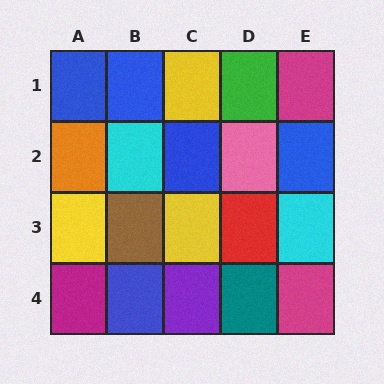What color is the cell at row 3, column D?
Red.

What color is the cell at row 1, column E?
Magenta.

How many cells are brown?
1 cell is brown.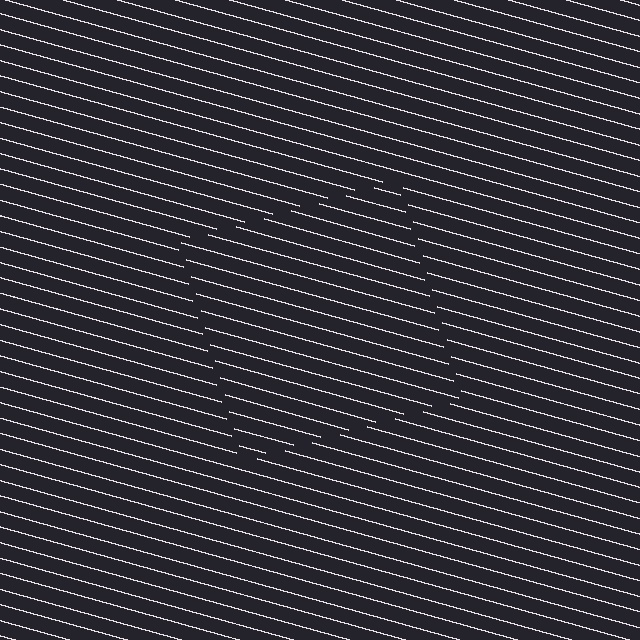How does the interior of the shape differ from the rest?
The interior of the shape contains the same grating, shifted by half a period — the contour is defined by the phase discontinuity where line-ends from the inner and outer gratings abut.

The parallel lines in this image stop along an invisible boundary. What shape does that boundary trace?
An illusory square. The interior of the shape contains the same grating, shifted by half a period — the contour is defined by the phase discontinuity where line-ends from the inner and outer gratings abut.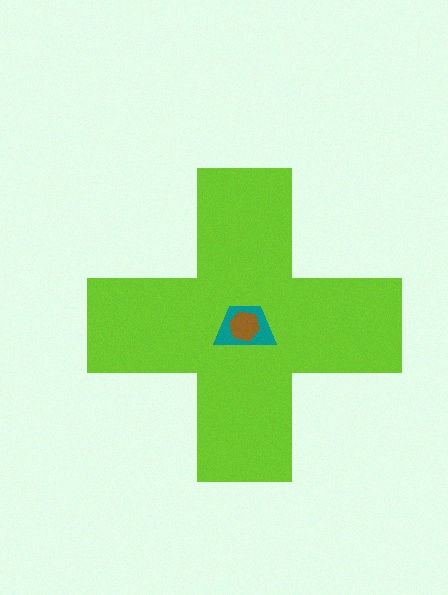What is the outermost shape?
The lime cross.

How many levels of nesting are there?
3.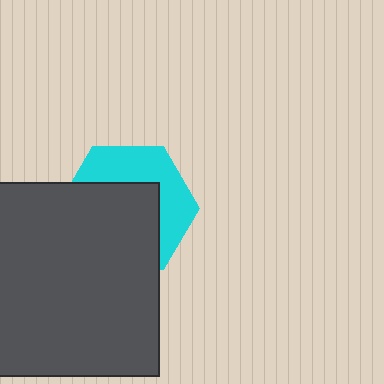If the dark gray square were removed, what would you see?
You would see the complete cyan hexagon.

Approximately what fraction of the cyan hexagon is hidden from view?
Roughly 58% of the cyan hexagon is hidden behind the dark gray square.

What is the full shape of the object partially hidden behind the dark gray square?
The partially hidden object is a cyan hexagon.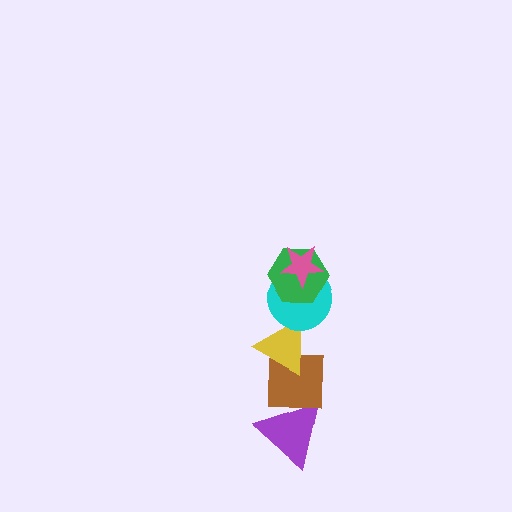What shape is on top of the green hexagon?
The pink star is on top of the green hexagon.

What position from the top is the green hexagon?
The green hexagon is 2nd from the top.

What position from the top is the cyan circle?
The cyan circle is 3rd from the top.